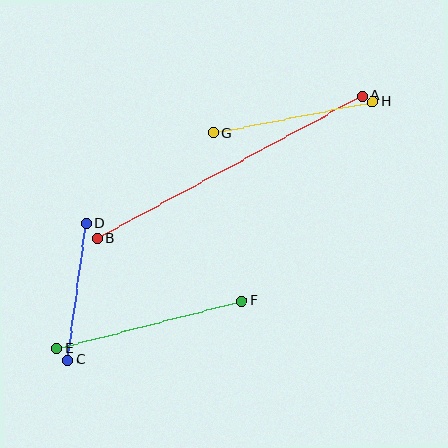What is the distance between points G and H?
The distance is approximately 163 pixels.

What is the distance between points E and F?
The distance is approximately 191 pixels.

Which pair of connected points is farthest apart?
Points A and B are farthest apart.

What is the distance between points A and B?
The distance is approximately 300 pixels.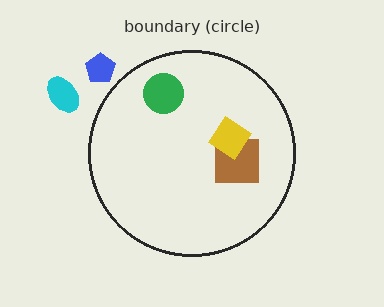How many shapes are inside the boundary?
3 inside, 2 outside.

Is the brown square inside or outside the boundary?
Inside.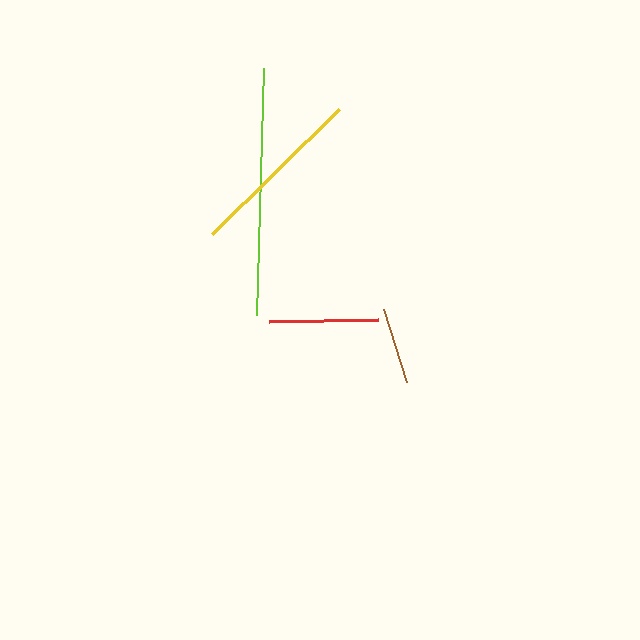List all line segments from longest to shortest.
From longest to shortest: lime, yellow, red, brown.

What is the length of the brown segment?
The brown segment is approximately 76 pixels long.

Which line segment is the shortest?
The brown line is the shortest at approximately 76 pixels.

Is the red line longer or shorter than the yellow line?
The yellow line is longer than the red line.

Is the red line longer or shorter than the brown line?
The red line is longer than the brown line.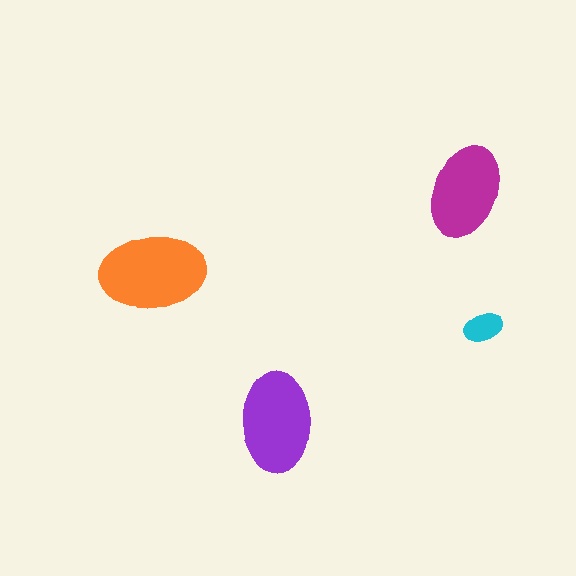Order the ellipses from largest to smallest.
the orange one, the purple one, the magenta one, the cyan one.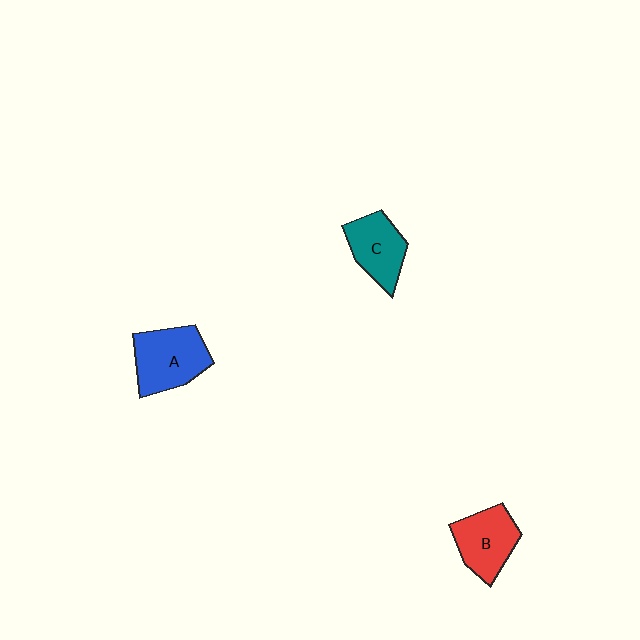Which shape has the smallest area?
Shape C (teal).